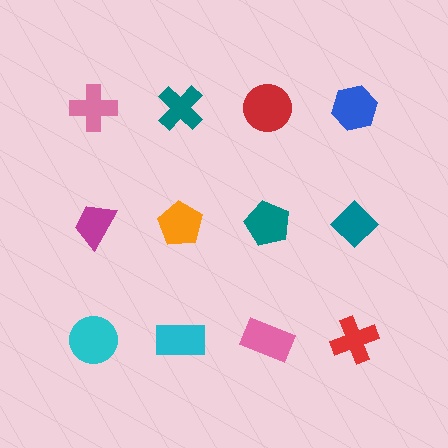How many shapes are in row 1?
4 shapes.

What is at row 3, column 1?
A cyan circle.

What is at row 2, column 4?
A teal diamond.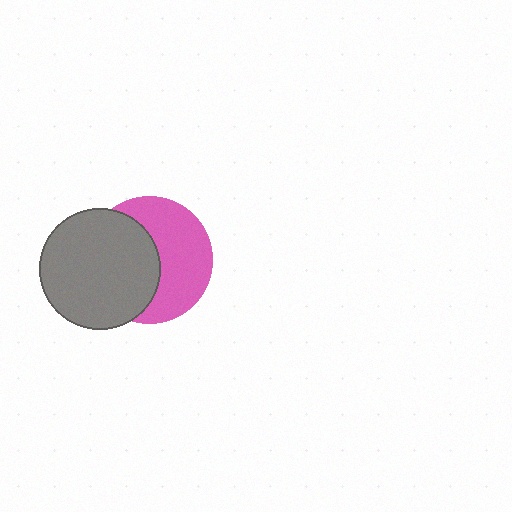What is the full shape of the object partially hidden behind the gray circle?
The partially hidden object is a pink circle.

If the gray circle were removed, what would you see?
You would see the complete pink circle.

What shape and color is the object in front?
The object in front is a gray circle.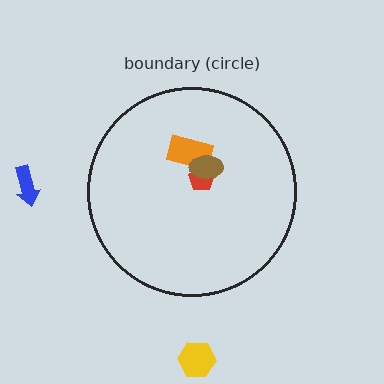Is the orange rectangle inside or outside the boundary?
Inside.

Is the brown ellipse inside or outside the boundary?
Inside.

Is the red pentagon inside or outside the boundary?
Inside.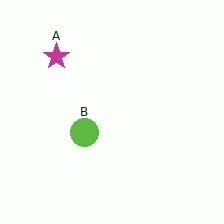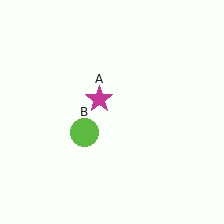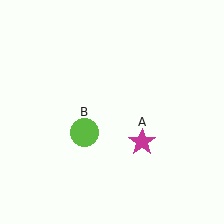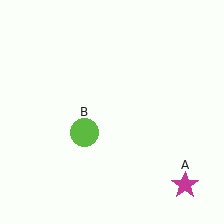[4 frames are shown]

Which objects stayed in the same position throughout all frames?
Lime circle (object B) remained stationary.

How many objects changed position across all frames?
1 object changed position: magenta star (object A).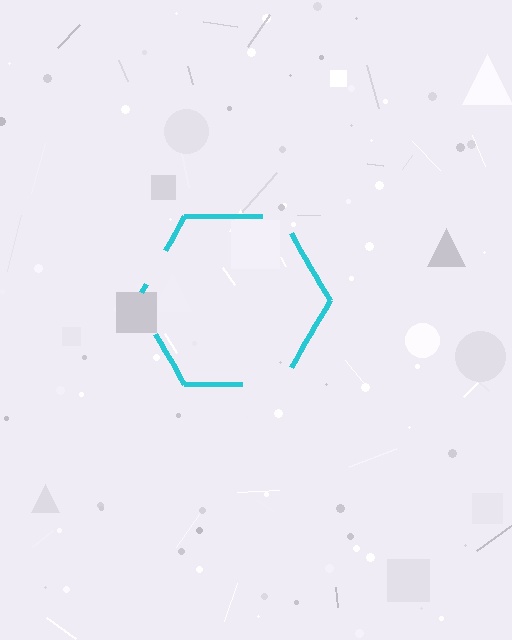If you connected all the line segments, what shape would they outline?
They would outline a hexagon.